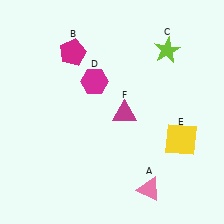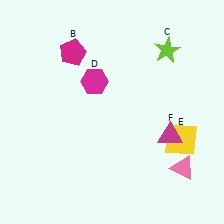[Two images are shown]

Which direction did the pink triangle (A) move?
The pink triangle (A) moved right.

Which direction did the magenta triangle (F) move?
The magenta triangle (F) moved right.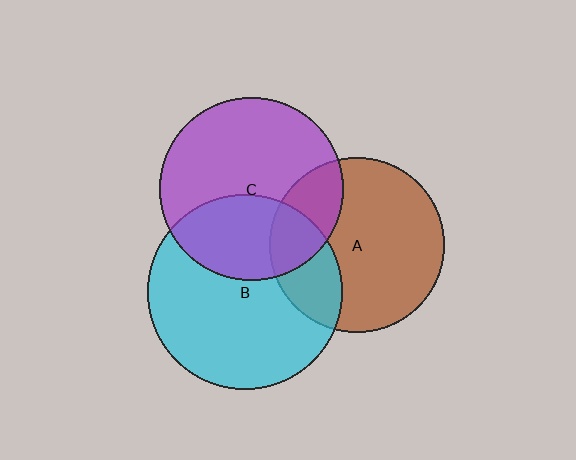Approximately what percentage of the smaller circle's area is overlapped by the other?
Approximately 25%.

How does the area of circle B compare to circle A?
Approximately 1.2 times.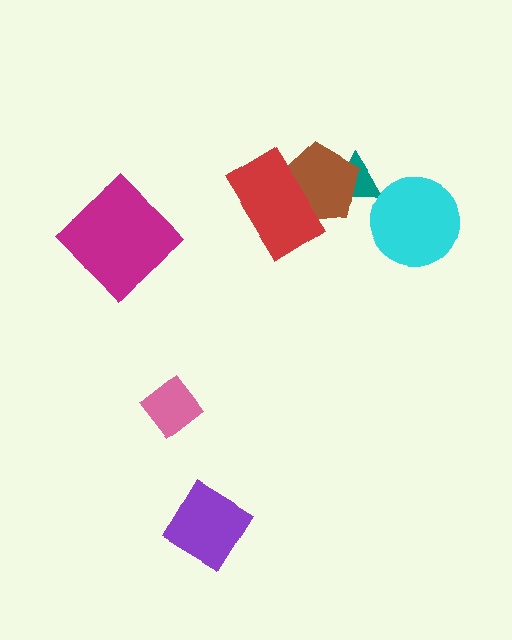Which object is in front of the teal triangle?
The brown pentagon is in front of the teal triangle.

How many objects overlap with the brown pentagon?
2 objects overlap with the brown pentagon.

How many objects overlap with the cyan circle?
0 objects overlap with the cyan circle.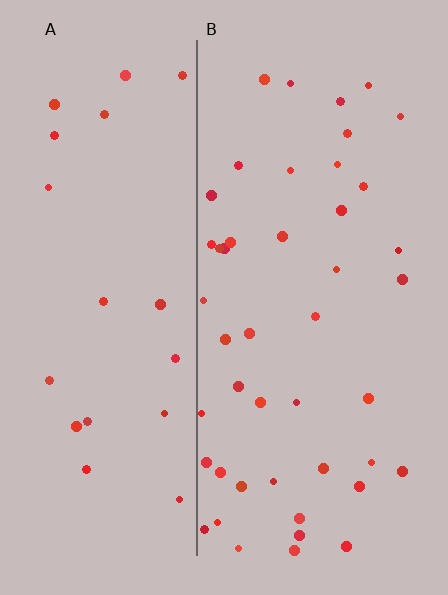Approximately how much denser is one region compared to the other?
Approximately 2.1× — region B over region A.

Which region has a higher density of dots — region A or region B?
B (the right).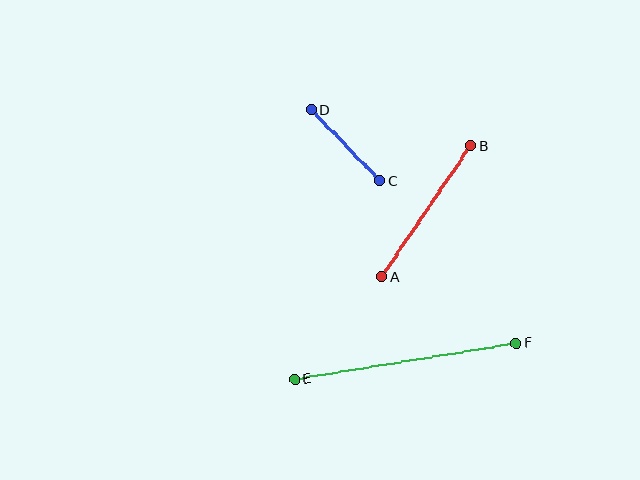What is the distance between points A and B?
The distance is approximately 158 pixels.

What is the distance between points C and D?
The distance is approximately 99 pixels.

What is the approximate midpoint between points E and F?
The midpoint is at approximately (405, 361) pixels.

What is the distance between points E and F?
The distance is approximately 224 pixels.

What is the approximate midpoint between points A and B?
The midpoint is at approximately (426, 211) pixels.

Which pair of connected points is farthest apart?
Points E and F are farthest apart.